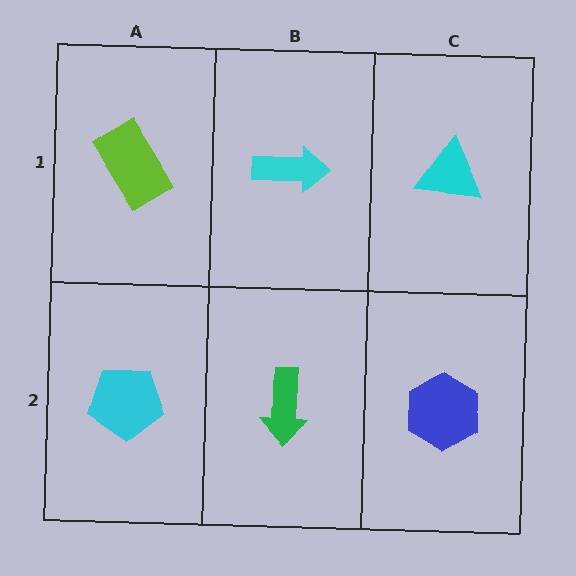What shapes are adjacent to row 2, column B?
A cyan arrow (row 1, column B), a cyan pentagon (row 2, column A), a blue hexagon (row 2, column C).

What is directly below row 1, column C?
A blue hexagon.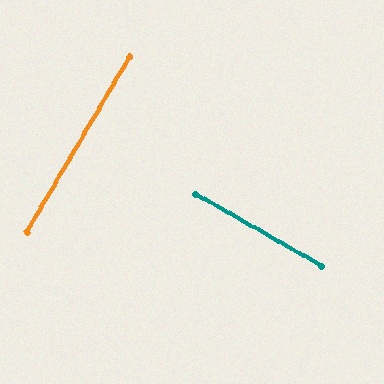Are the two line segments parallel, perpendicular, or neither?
Perpendicular — they meet at approximately 90°.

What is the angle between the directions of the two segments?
Approximately 90 degrees.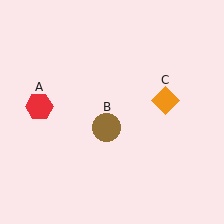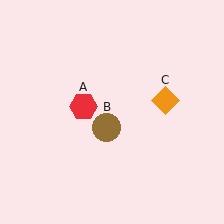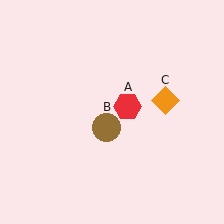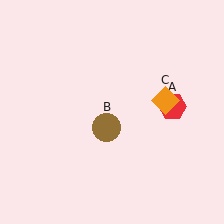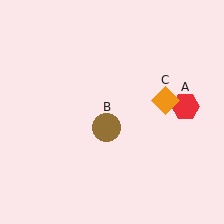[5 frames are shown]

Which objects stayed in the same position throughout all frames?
Brown circle (object B) and orange diamond (object C) remained stationary.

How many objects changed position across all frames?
1 object changed position: red hexagon (object A).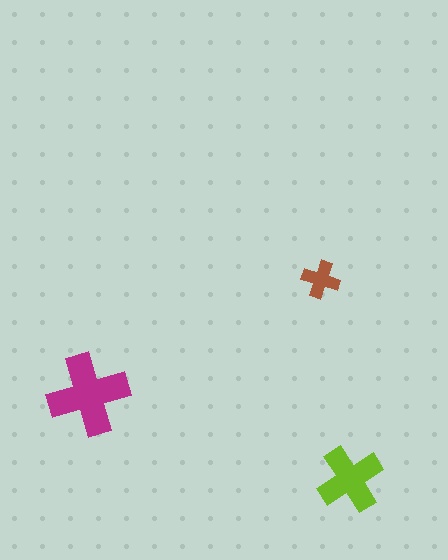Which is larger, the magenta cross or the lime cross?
The magenta one.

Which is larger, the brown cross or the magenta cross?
The magenta one.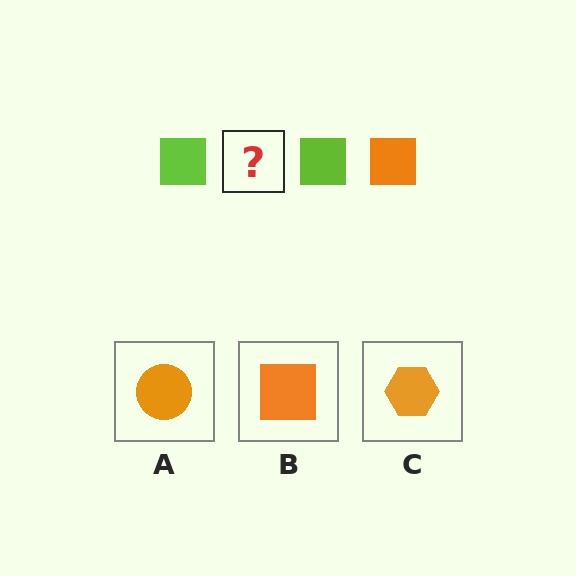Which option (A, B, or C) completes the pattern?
B.